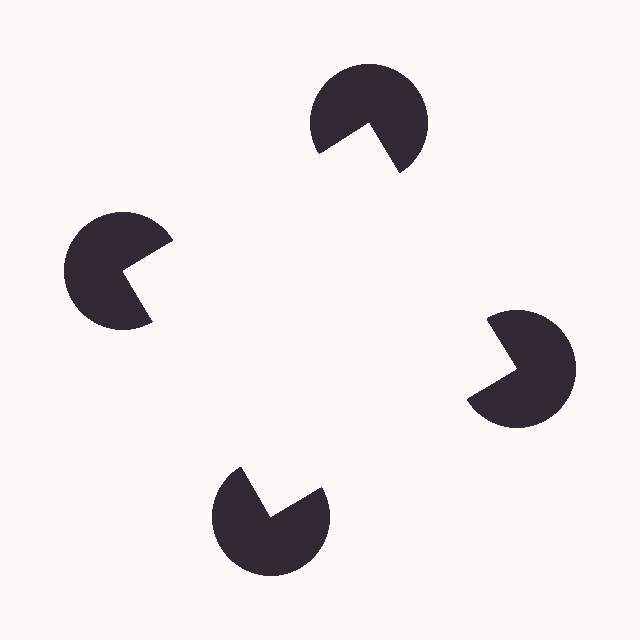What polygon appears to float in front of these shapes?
An illusory square — its edges are inferred from the aligned wedge cuts in the pac-man discs, not physically drawn.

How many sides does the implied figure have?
4 sides.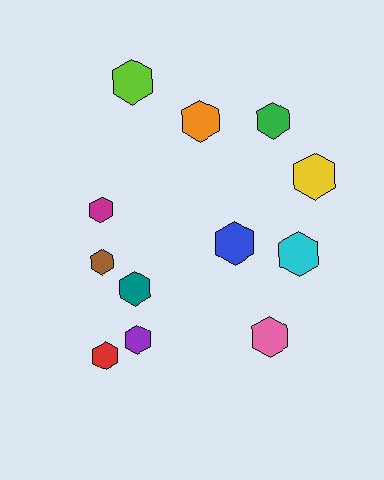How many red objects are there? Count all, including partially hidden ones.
There is 1 red object.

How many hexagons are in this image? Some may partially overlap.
There are 12 hexagons.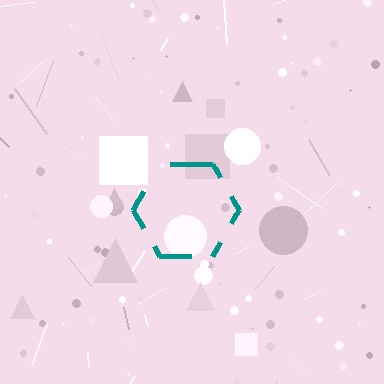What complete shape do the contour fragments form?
The contour fragments form a hexagon.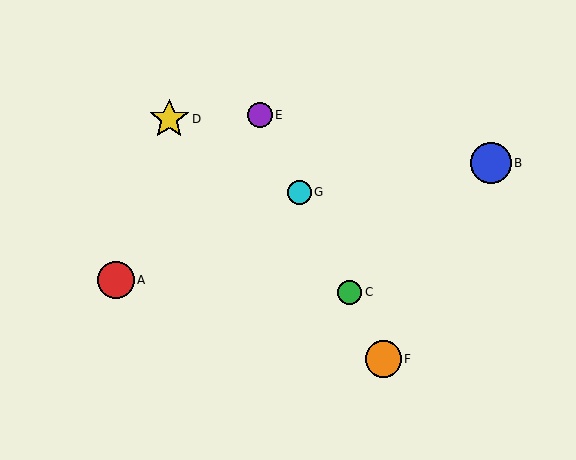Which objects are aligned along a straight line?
Objects C, E, F, G are aligned along a straight line.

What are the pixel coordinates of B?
Object B is at (491, 163).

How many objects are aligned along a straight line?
4 objects (C, E, F, G) are aligned along a straight line.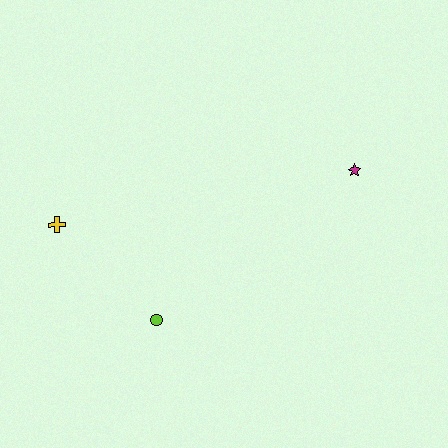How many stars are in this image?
There is 1 star.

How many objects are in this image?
There are 3 objects.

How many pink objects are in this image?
There are no pink objects.